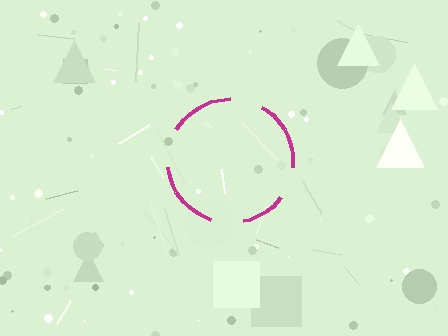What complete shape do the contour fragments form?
The contour fragments form a circle.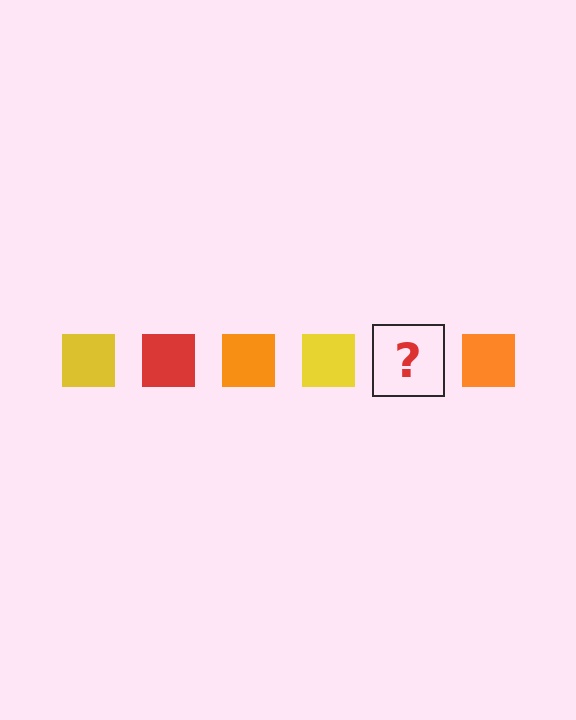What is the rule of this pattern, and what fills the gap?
The rule is that the pattern cycles through yellow, red, orange squares. The gap should be filled with a red square.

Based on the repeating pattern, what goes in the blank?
The blank should be a red square.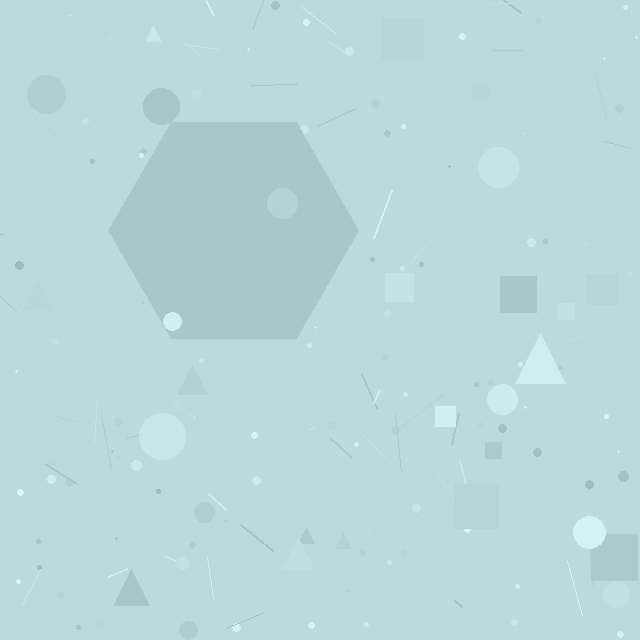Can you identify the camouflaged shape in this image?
The camouflaged shape is a hexagon.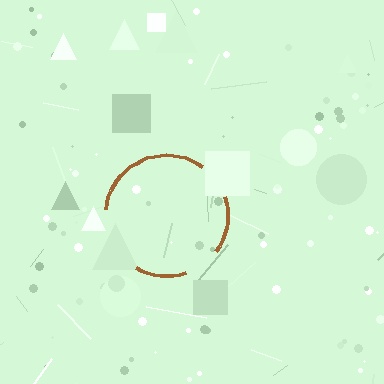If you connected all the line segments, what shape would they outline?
They would outline a circle.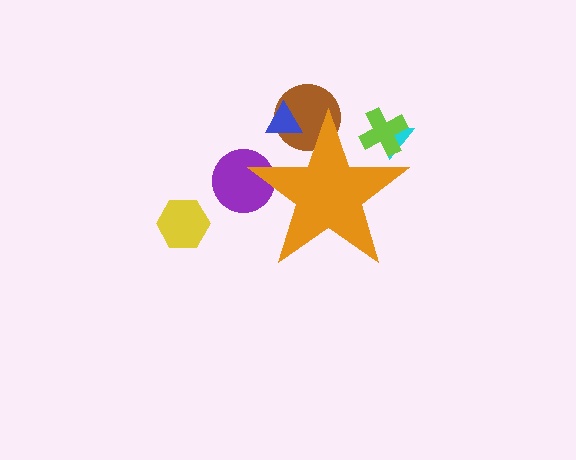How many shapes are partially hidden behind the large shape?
5 shapes are partially hidden.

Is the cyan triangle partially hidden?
Yes, the cyan triangle is partially hidden behind the orange star.